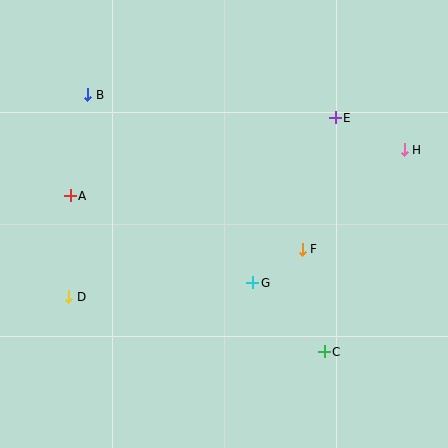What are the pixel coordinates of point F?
Point F is at (302, 249).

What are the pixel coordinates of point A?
Point A is at (70, 196).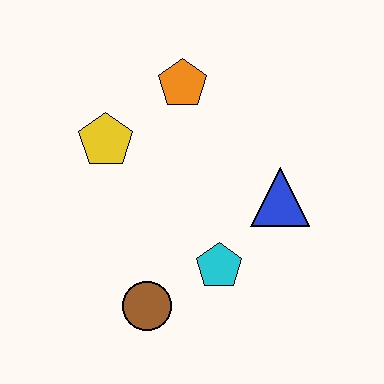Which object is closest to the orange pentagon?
The yellow pentagon is closest to the orange pentagon.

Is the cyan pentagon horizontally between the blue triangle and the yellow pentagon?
Yes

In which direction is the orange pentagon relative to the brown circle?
The orange pentagon is above the brown circle.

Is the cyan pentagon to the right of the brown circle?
Yes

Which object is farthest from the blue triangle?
The yellow pentagon is farthest from the blue triangle.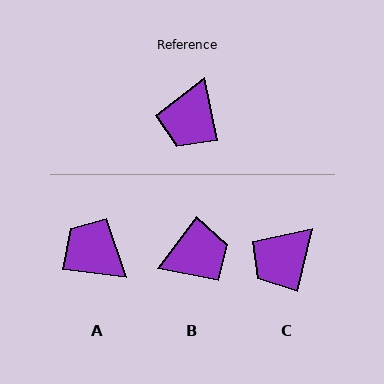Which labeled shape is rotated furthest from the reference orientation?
B, about 131 degrees away.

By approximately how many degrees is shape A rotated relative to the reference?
Approximately 109 degrees clockwise.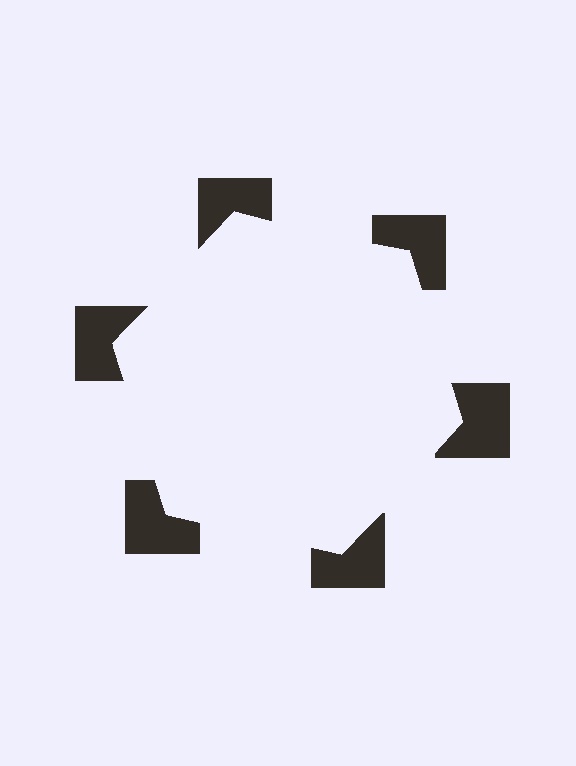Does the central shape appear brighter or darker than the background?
It typically appears slightly brighter than the background, even though no actual brightness change is drawn.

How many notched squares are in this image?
There are 6 — one at each vertex of the illusory hexagon.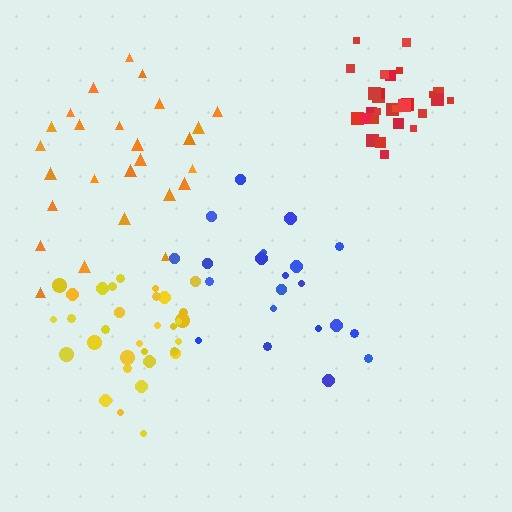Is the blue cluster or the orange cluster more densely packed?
Blue.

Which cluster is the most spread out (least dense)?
Orange.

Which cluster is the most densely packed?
Red.